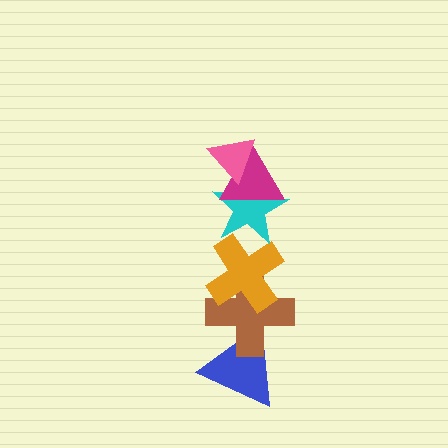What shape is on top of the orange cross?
The cyan star is on top of the orange cross.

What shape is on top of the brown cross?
The orange cross is on top of the brown cross.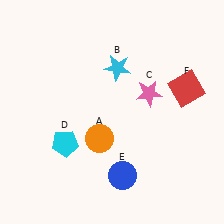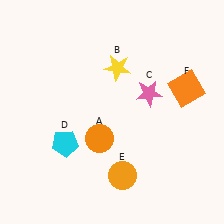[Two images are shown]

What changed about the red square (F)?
In Image 1, F is red. In Image 2, it changed to orange.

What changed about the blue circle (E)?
In Image 1, E is blue. In Image 2, it changed to orange.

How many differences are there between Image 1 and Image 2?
There are 3 differences between the two images.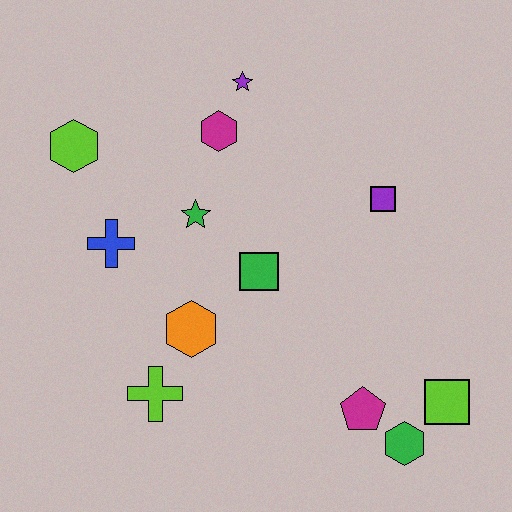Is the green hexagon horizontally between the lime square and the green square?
Yes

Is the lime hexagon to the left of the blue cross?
Yes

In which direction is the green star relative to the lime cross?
The green star is above the lime cross.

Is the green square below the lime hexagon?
Yes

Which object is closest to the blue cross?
The green star is closest to the blue cross.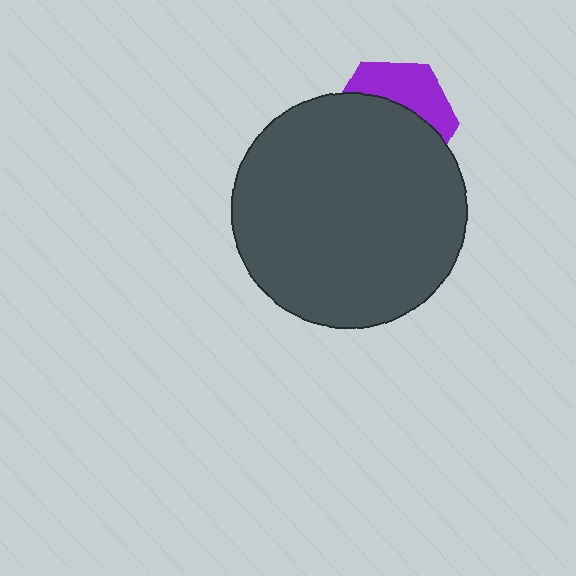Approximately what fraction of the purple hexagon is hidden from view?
Roughly 64% of the purple hexagon is hidden behind the dark gray circle.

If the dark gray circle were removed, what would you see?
You would see the complete purple hexagon.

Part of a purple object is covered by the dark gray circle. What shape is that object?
It is a hexagon.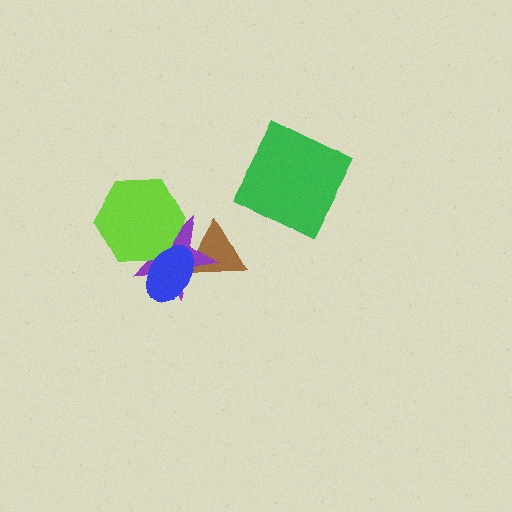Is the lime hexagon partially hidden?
Yes, it is partially covered by another shape.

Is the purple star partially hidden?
Yes, it is partially covered by another shape.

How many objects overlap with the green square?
0 objects overlap with the green square.